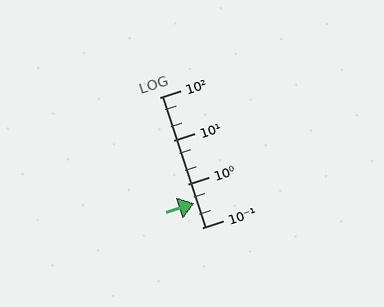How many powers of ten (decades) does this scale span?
The scale spans 3 decades, from 0.1 to 100.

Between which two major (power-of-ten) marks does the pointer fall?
The pointer is between 0.1 and 1.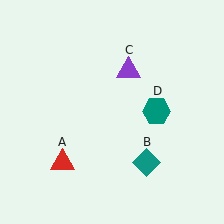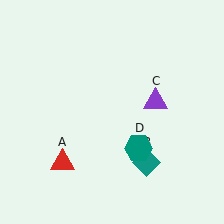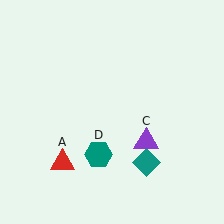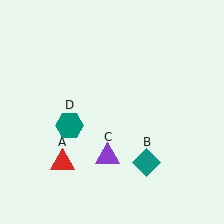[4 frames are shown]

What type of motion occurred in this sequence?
The purple triangle (object C), teal hexagon (object D) rotated clockwise around the center of the scene.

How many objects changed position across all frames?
2 objects changed position: purple triangle (object C), teal hexagon (object D).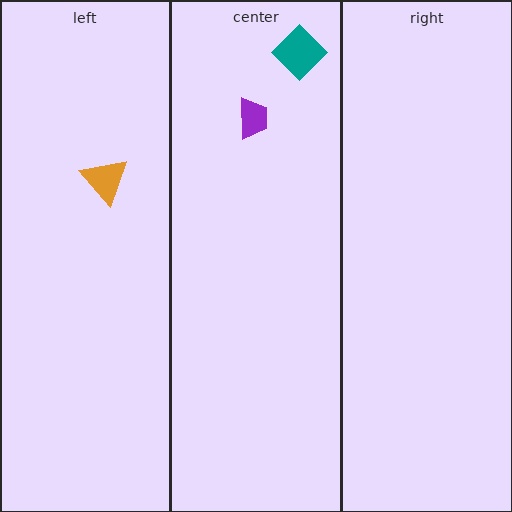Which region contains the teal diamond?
The center region.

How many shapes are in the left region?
1.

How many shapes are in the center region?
2.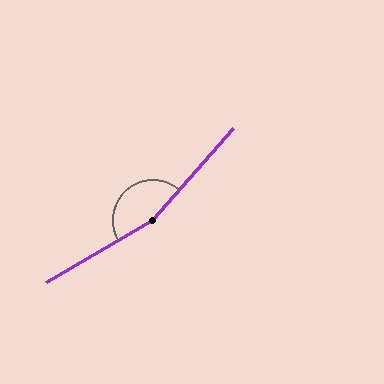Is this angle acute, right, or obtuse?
It is obtuse.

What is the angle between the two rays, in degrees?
Approximately 162 degrees.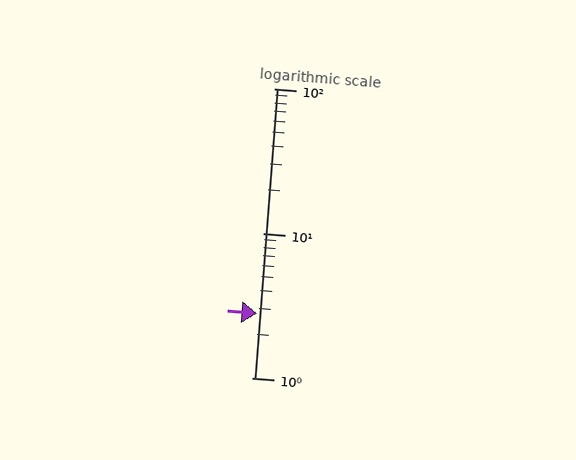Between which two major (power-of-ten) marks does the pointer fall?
The pointer is between 1 and 10.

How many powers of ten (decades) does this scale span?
The scale spans 2 decades, from 1 to 100.